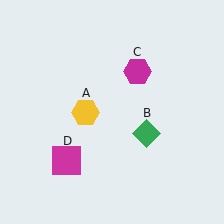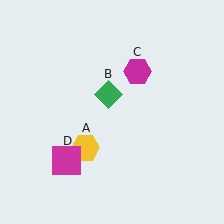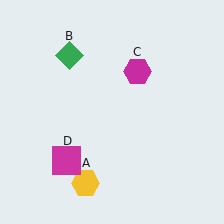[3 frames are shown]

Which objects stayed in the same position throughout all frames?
Magenta hexagon (object C) and magenta square (object D) remained stationary.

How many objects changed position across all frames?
2 objects changed position: yellow hexagon (object A), green diamond (object B).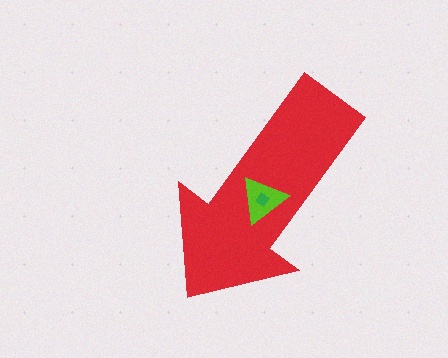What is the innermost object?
The green diamond.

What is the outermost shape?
The red arrow.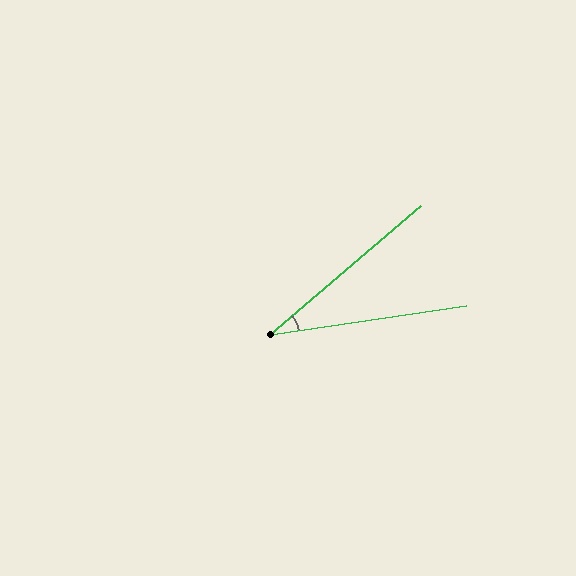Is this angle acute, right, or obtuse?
It is acute.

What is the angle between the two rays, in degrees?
Approximately 32 degrees.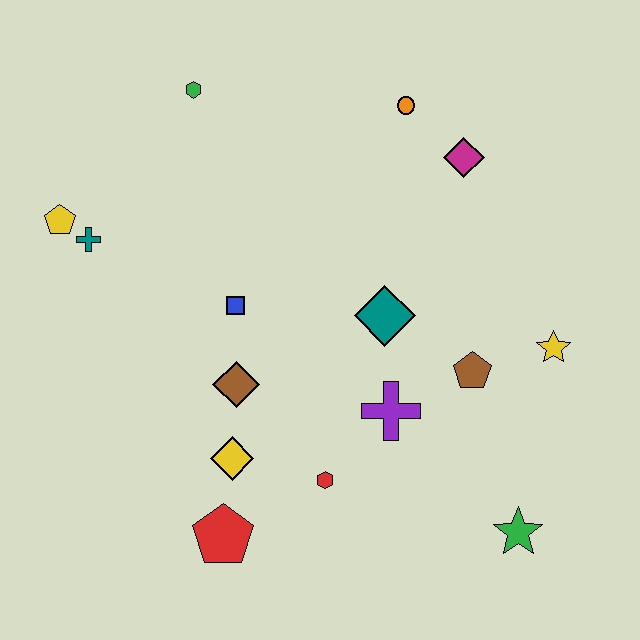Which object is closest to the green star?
The brown pentagon is closest to the green star.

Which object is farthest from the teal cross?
The green star is farthest from the teal cross.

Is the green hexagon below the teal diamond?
No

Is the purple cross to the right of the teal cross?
Yes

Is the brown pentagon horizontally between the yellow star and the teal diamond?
Yes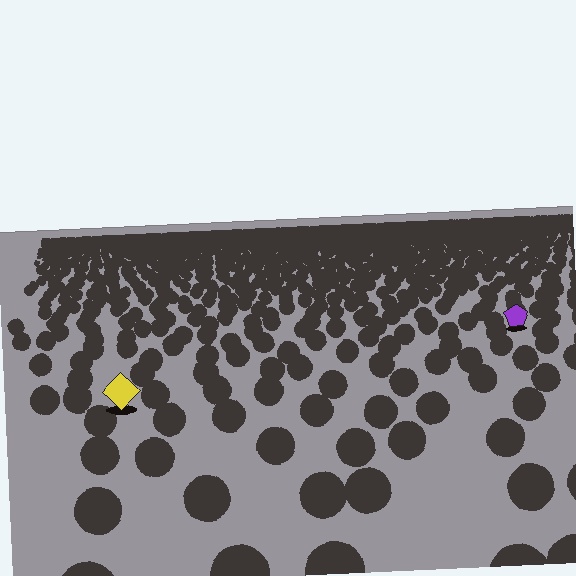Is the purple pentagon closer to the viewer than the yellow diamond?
No. The yellow diamond is closer — you can tell from the texture gradient: the ground texture is coarser near it.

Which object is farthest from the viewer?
The purple pentagon is farthest from the viewer. It appears smaller and the ground texture around it is denser.